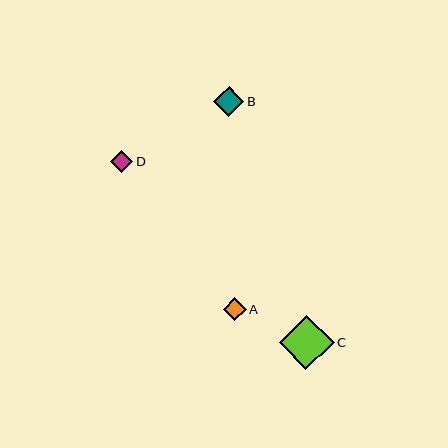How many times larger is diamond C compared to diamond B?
Diamond C is approximately 1.8 times the size of diamond B.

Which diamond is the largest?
Diamond C is the largest with a size of approximately 55 pixels.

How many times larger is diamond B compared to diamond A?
Diamond B is approximately 1.3 times the size of diamond A.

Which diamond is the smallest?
Diamond D is the smallest with a size of approximately 22 pixels.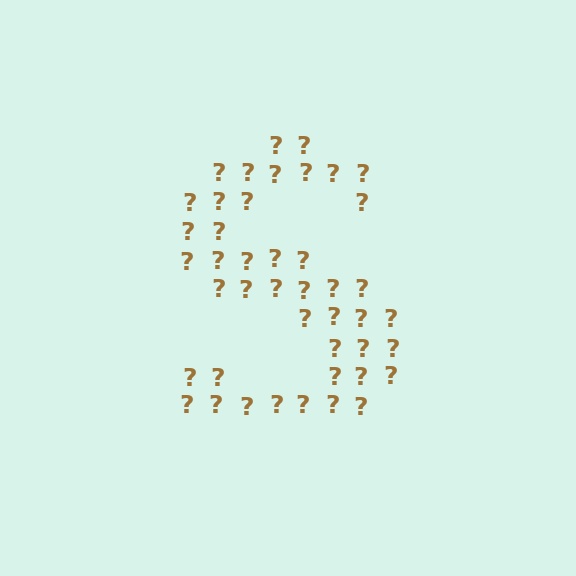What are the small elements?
The small elements are question marks.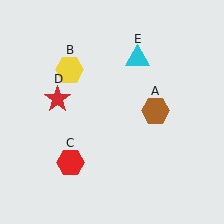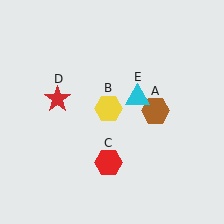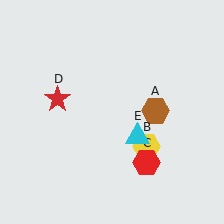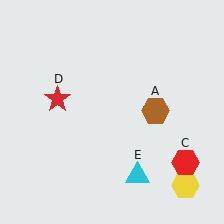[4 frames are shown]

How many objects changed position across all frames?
3 objects changed position: yellow hexagon (object B), red hexagon (object C), cyan triangle (object E).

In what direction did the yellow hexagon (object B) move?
The yellow hexagon (object B) moved down and to the right.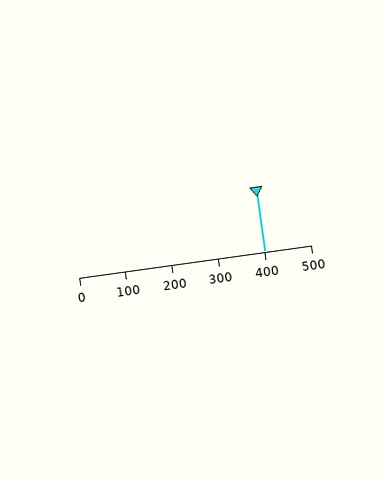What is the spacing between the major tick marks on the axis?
The major ticks are spaced 100 apart.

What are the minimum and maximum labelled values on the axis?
The axis runs from 0 to 500.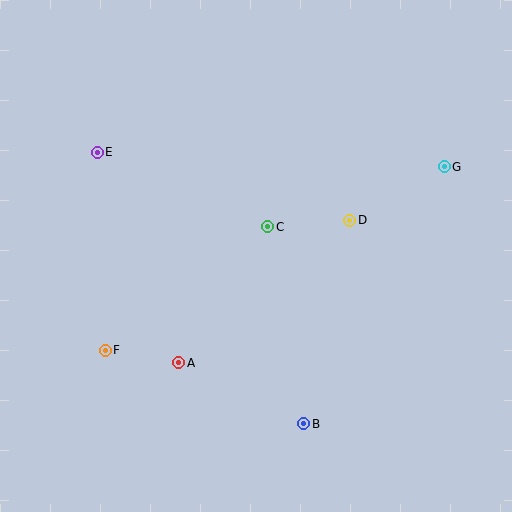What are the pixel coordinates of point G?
Point G is at (444, 167).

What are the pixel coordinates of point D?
Point D is at (350, 220).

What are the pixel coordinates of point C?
Point C is at (268, 227).